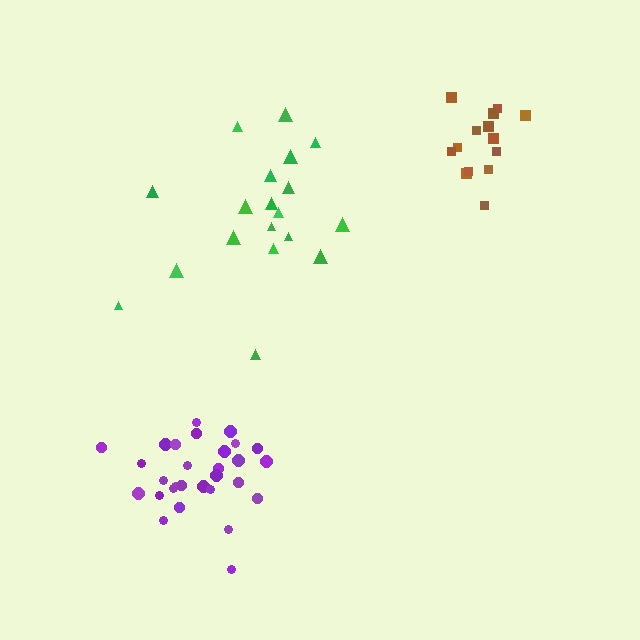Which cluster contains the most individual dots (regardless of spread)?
Purple (29).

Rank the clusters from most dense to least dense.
purple, brown, green.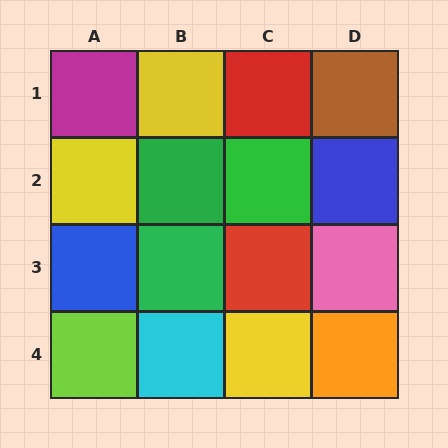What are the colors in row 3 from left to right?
Blue, green, red, pink.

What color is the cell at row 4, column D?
Orange.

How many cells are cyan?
1 cell is cyan.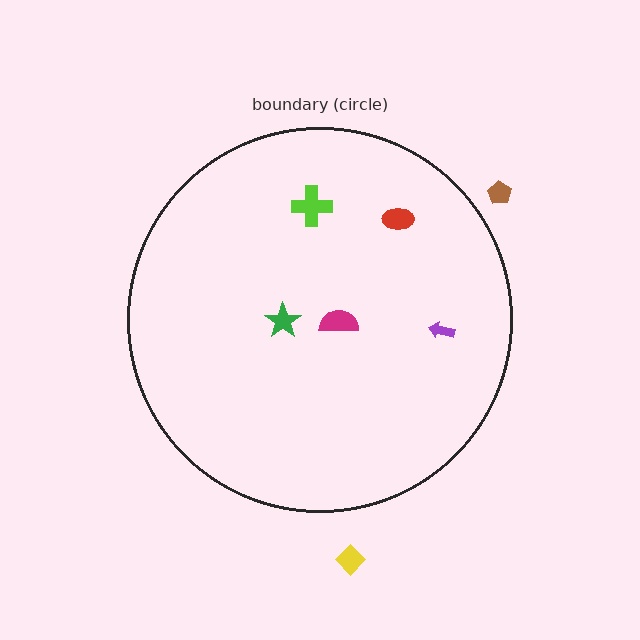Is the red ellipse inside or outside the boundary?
Inside.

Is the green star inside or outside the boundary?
Inside.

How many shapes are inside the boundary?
5 inside, 2 outside.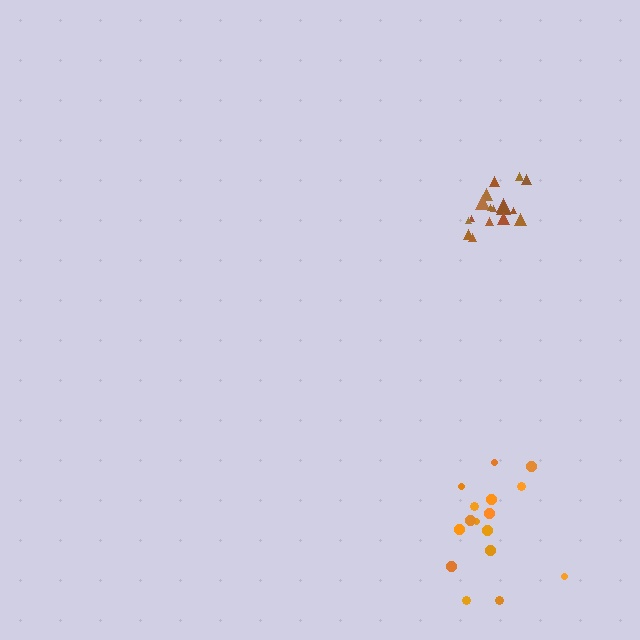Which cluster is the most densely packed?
Brown.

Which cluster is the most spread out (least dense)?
Orange.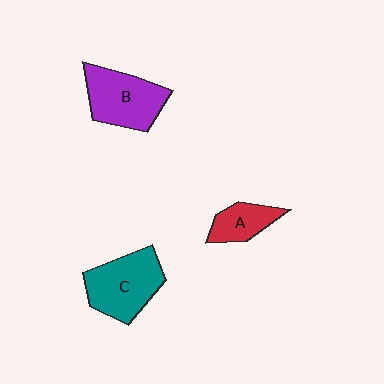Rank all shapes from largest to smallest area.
From largest to smallest: C (teal), B (purple), A (red).